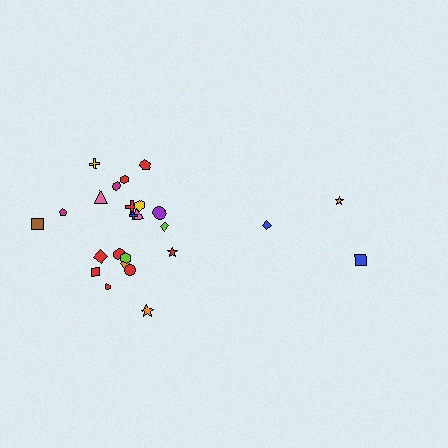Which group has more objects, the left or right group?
The left group.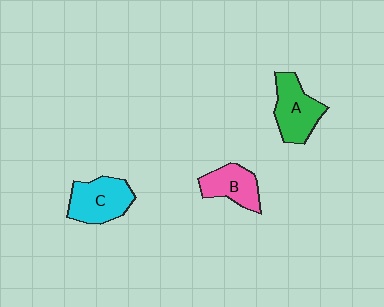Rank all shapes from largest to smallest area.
From largest to smallest: C (cyan), A (green), B (pink).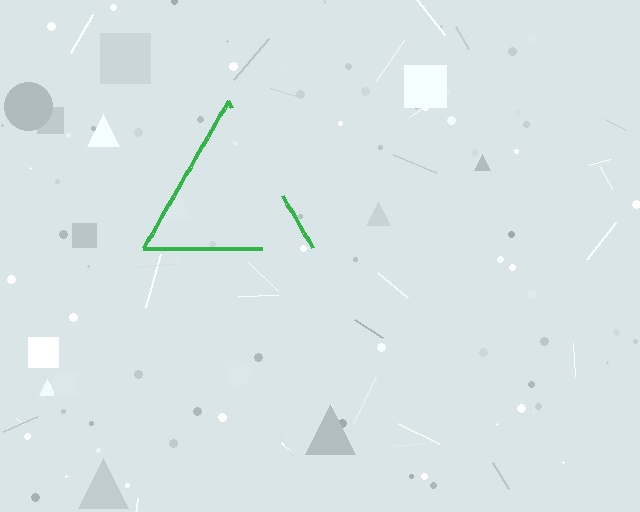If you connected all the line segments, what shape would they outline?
They would outline a triangle.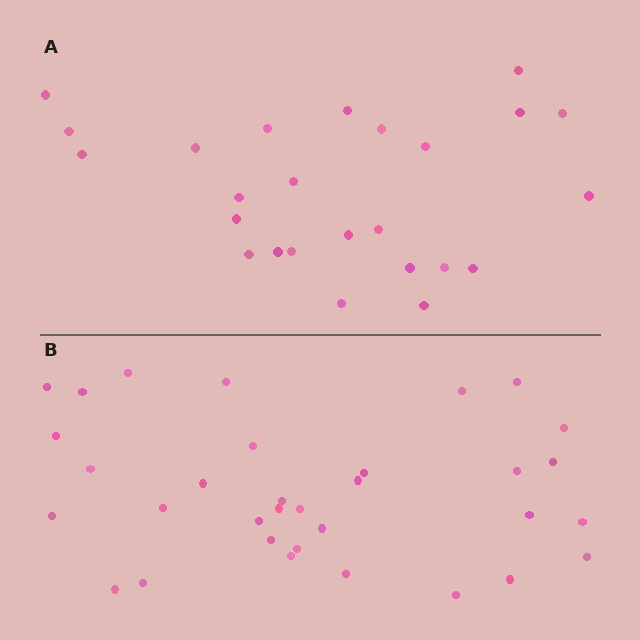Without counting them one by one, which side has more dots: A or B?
Region B (the bottom region) has more dots.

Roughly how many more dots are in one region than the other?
Region B has roughly 8 or so more dots than region A.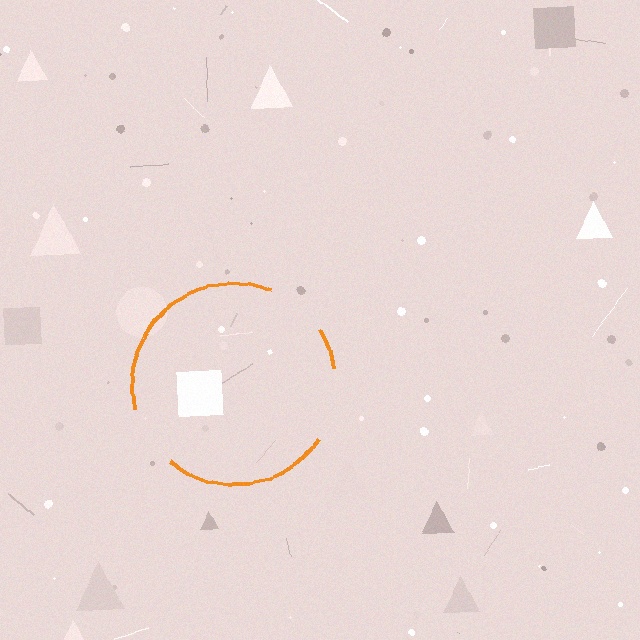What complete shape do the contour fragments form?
The contour fragments form a circle.